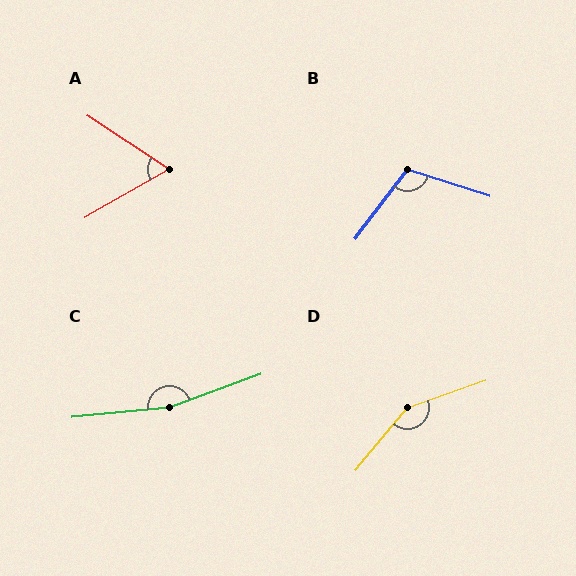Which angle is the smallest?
A, at approximately 63 degrees.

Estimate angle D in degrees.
Approximately 149 degrees.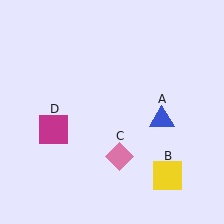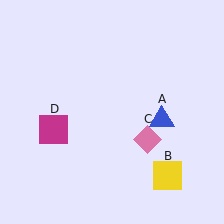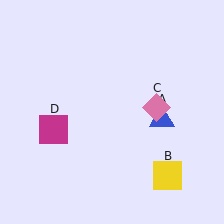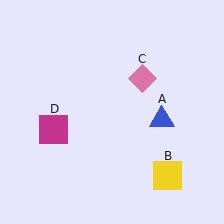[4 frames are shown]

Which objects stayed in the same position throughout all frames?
Blue triangle (object A) and yellow square (object B) and magenta square (object D) remained stationary.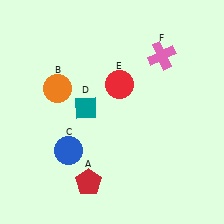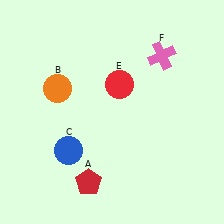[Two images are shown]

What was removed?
The teal diamond (D) was removed in Image 2.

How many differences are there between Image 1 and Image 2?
There is 1 difference between the two images.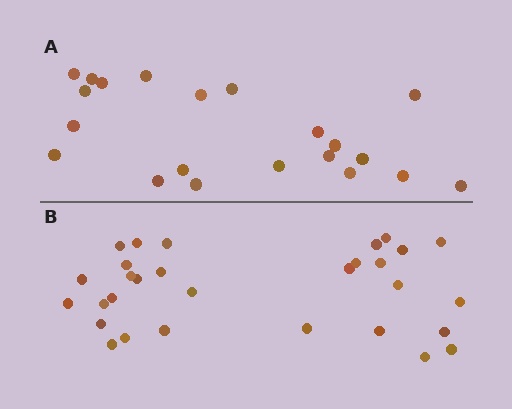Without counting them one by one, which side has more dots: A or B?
Region B (the bottom region) has more dots.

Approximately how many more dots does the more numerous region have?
Region B has roughly 8 or so more dots than region A.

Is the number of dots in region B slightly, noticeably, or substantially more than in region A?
Region B has noticeably more, but not dramatically so. The ratio is roughly 1.4 to 1.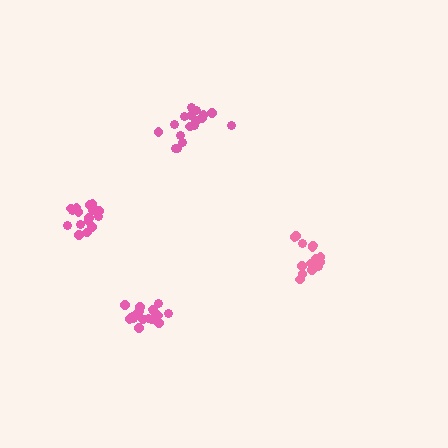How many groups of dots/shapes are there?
There are 4 groups.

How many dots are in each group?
Group 1: 16 dots, Group 2: 18 dots, Group 3: 17 dots, Group 4: 18 dots (69 total).